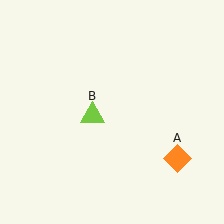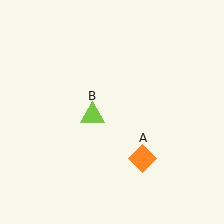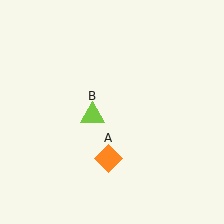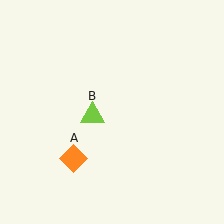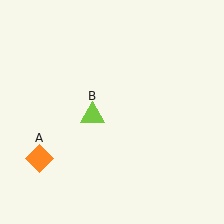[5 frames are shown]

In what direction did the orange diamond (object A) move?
The orange diamond (object A) moved left.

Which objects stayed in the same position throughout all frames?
Lime triangle (object B) remained stationary.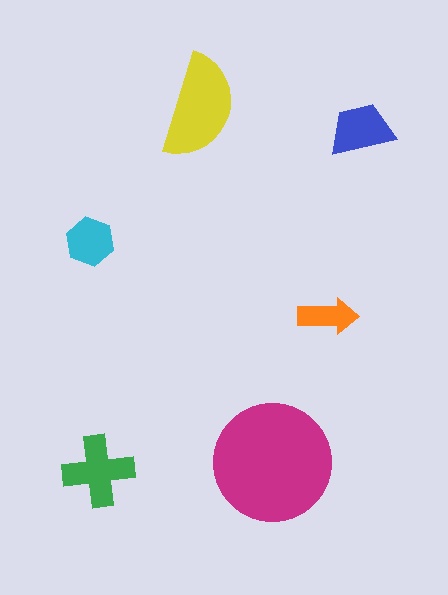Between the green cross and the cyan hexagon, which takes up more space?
The green cross.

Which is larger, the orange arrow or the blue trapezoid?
The blue trapezoid.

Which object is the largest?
The magenta circle.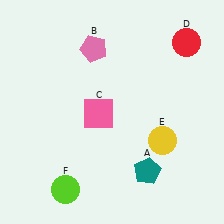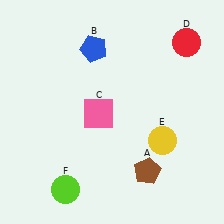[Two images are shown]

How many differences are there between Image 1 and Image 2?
There are 2 differences between the two images.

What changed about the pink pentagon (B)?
In Image 1, B is pink. In Image 2, it changed to blue.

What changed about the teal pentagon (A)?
In Image 1, A is teal. In Image 2, it changed to brown.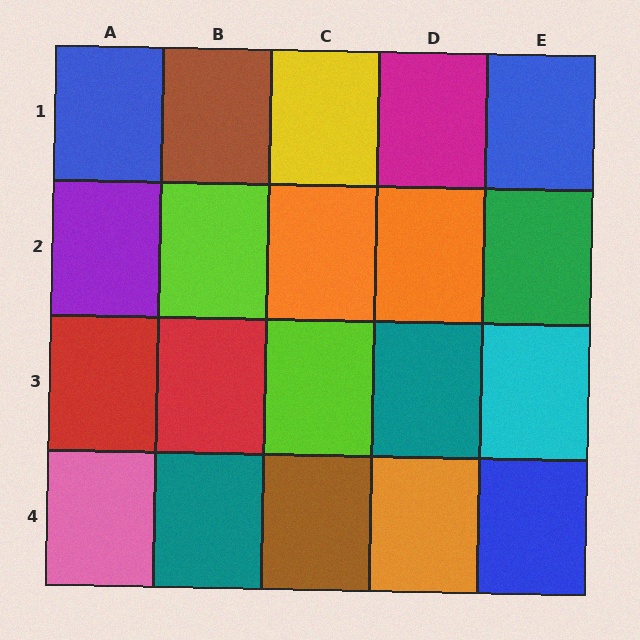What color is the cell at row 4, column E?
Blue.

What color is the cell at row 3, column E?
Cyan.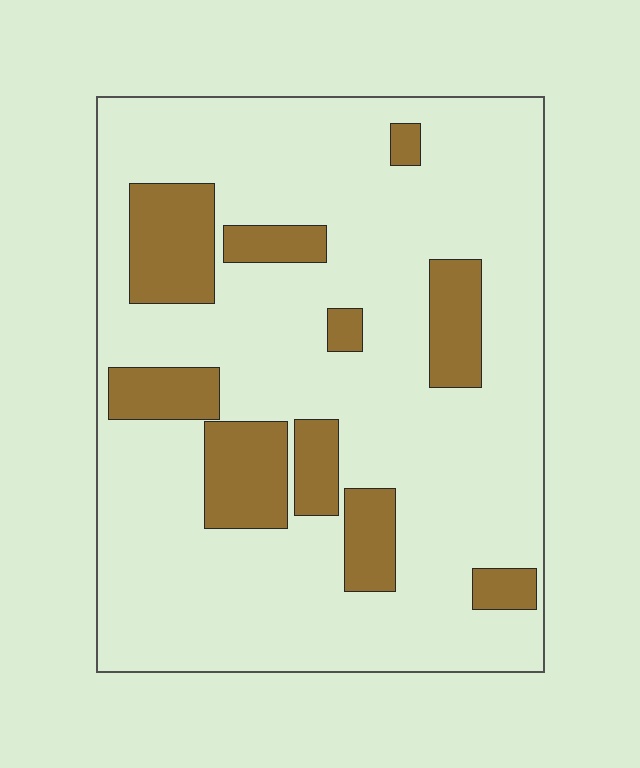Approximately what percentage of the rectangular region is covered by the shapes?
Approximately 20%.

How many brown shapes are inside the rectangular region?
10.